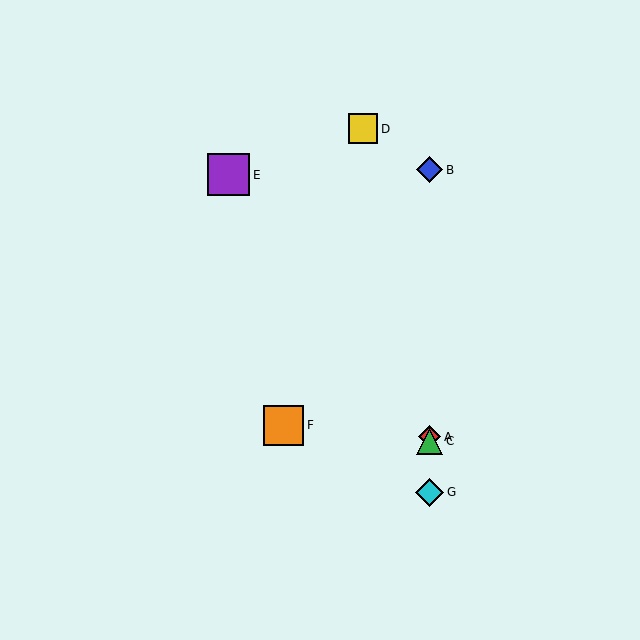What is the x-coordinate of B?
Object B is at x≈430.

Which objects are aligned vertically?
Objects A, B, C, G are aligned vertically.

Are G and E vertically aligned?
No, G is at x≈430 and E is at x≈229.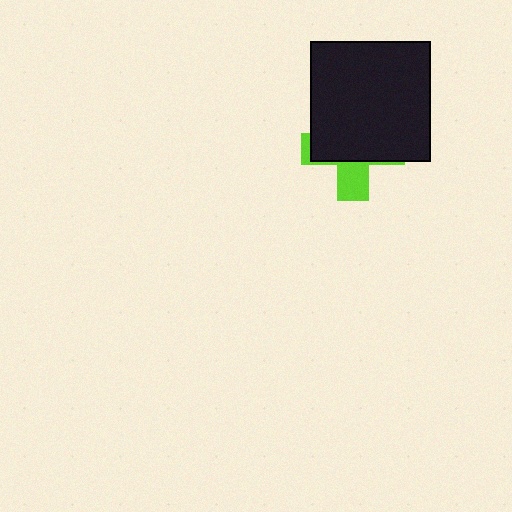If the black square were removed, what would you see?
You would see the complete lime cross.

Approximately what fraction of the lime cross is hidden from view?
Roughly 68% of the lime cross is hidden behind the black square.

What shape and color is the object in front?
The object in front is a black square.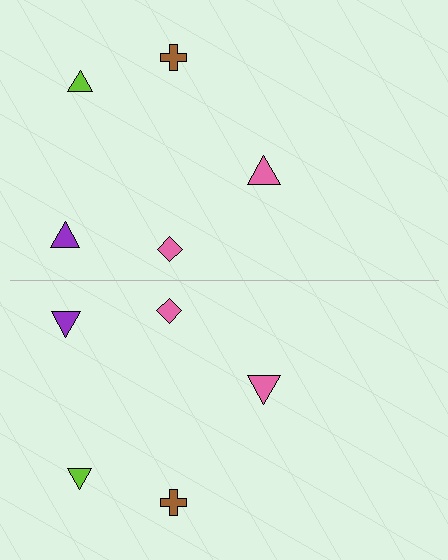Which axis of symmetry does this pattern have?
The pattern has a horizontal axis of symmetry running through the center of the image.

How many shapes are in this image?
There are 10 shapes in this image.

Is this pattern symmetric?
Yes, this pattern has bilateral (reflection) symmetry.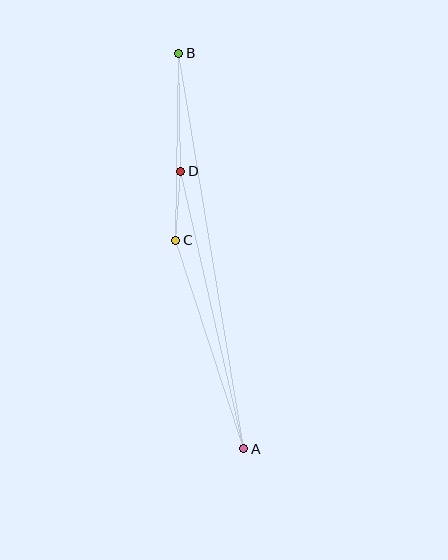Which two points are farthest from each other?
Points A and B are farthest from each other.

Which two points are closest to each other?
Points C and D are closest to each other.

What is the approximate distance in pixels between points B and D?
The distance between B and D is approximately 118 pixels.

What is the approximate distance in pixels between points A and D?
The distance between A and D is approximately 285 pixels.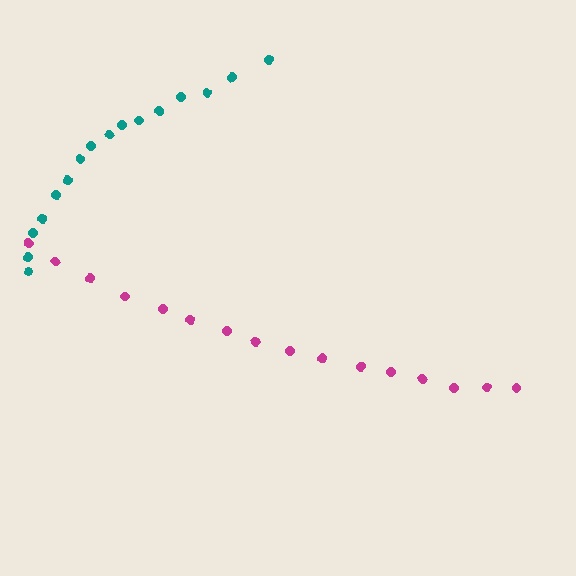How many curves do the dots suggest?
There are 2 distinct paths.